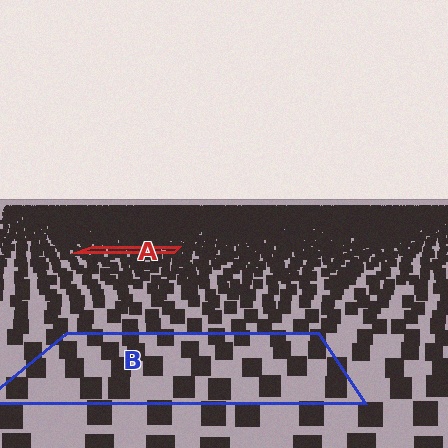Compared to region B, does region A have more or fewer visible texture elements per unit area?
Region A has more texture elements per unit area — they are packed more densely because it is farther away.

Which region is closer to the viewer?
Region B is closer. The texture elements there are larger and more spread out.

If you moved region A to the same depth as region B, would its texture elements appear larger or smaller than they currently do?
They would appear larger. At a closer depth, the same texture elements are projected at a bigger on-screen size.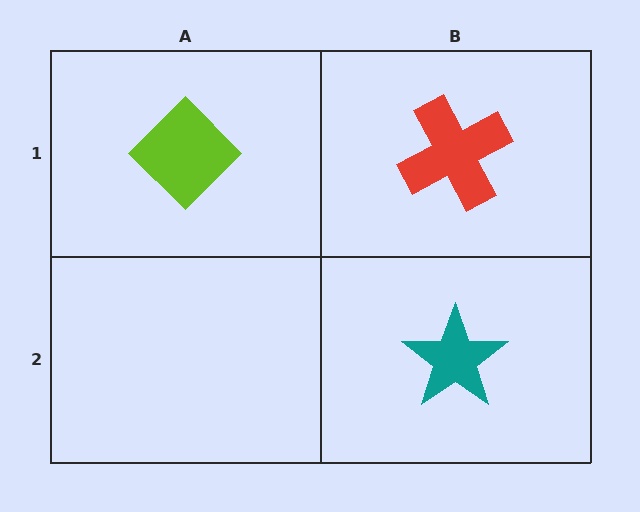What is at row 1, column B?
A red cross.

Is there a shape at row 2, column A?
No, that cell is empty.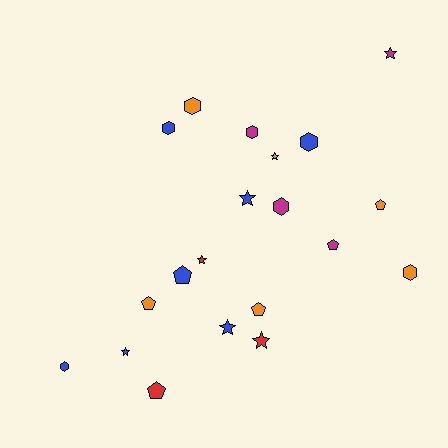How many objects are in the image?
There are 20 objects.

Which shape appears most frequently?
Star, with 7 objects.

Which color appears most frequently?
Blue, with 7 objects.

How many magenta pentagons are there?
There is 1 magenta pentagon.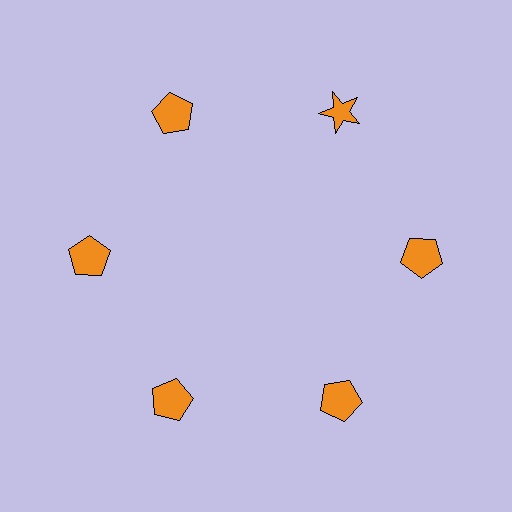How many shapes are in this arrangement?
There are 6 shapes arranged in a ring pattern.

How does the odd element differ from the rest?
It has a different shape: star instead of pentagon.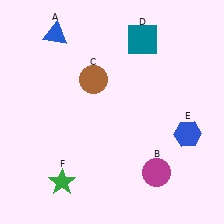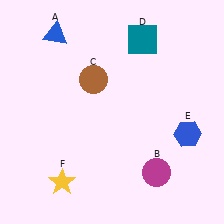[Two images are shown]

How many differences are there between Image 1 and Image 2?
There is 1 difference between the two images.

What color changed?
The star (F) changed from green in Image 1 to yellow in Image 2.